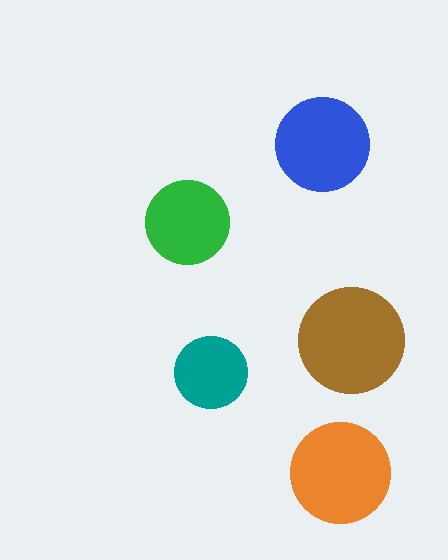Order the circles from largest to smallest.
the brown one, the orange one, the blue one, the green one, the teal one.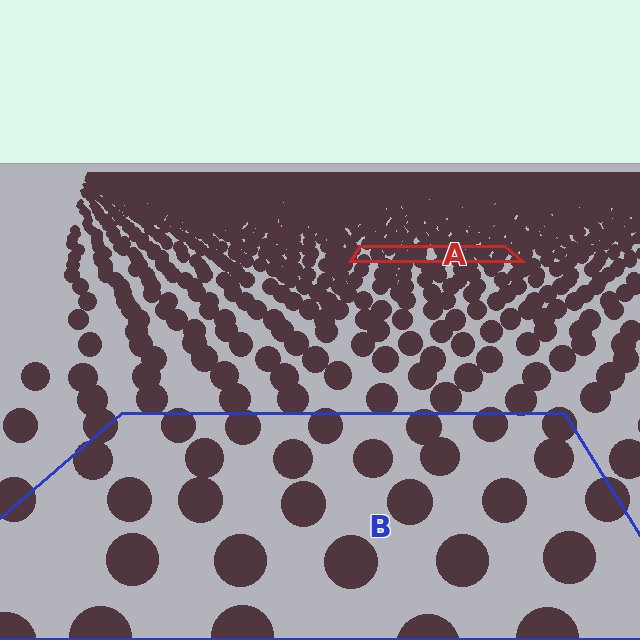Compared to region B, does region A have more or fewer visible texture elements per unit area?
Region A has more texture elements per unit area — they are packed more densely because it is farther away.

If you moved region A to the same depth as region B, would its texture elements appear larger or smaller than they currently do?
They would appear larger. At a closer depth, the same texture elements are projected at a bigger on-screen size.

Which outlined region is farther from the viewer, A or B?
Region A is farther from the viewer — the texture elements inside it appear smaller and more densely packed.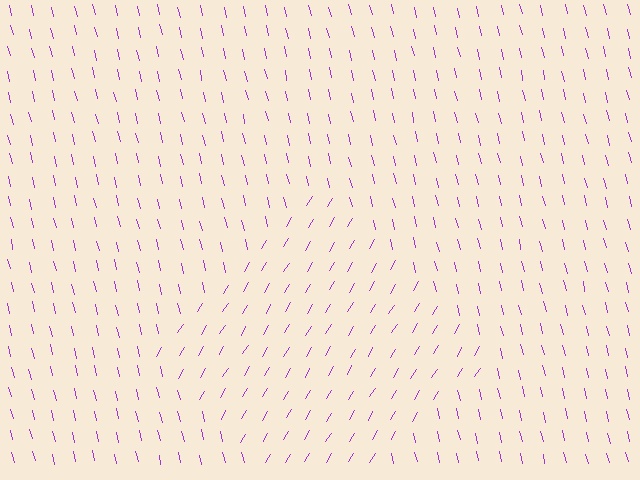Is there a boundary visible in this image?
Yes, there is a texture boundary formed by a change in line orientation.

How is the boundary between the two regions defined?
The boundary is defined purely by a change in line orientation (approximately 45 degrees difference). All lines are the same color and thickness.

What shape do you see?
I see a diamond.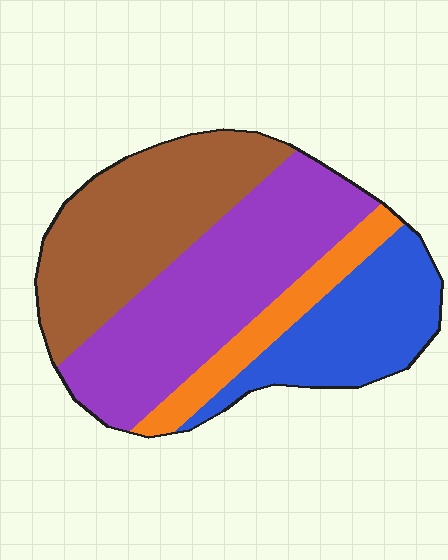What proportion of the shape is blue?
Blue covers about 20% of the shape.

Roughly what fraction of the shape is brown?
Brown takes up between a quarter and a half of the shape.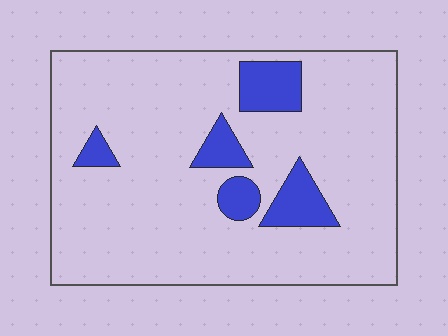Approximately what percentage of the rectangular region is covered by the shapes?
Approximately 15%.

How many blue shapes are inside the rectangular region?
5.